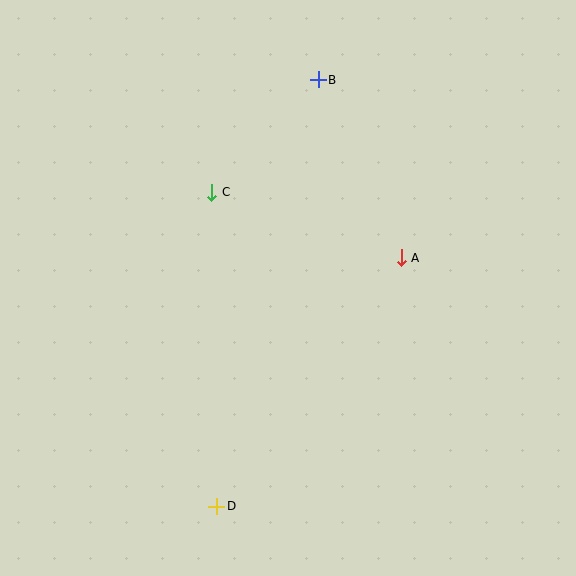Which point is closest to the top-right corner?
Point B is closest to the top-right corner.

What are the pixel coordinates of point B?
Point B is at (318, 80).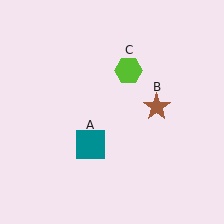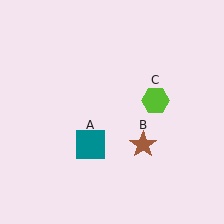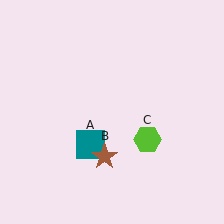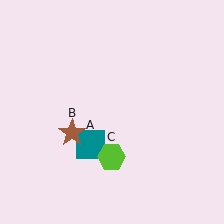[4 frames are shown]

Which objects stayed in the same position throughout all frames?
Teal square (object A) remained stationary.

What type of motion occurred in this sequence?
The brown star (object B), lime hexagon (object C) rotated clockwise around the center of the scene.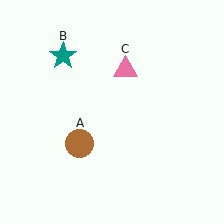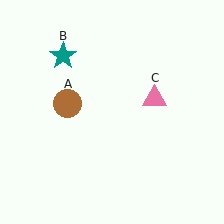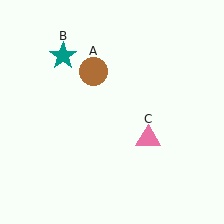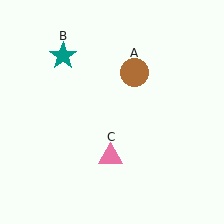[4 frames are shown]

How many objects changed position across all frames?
2 objects changed position: brown circle (object A), pink triangle (object C).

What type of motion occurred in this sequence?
The brown circle (object A), pink triangle (object C) rotated clockwise around the center of the scene.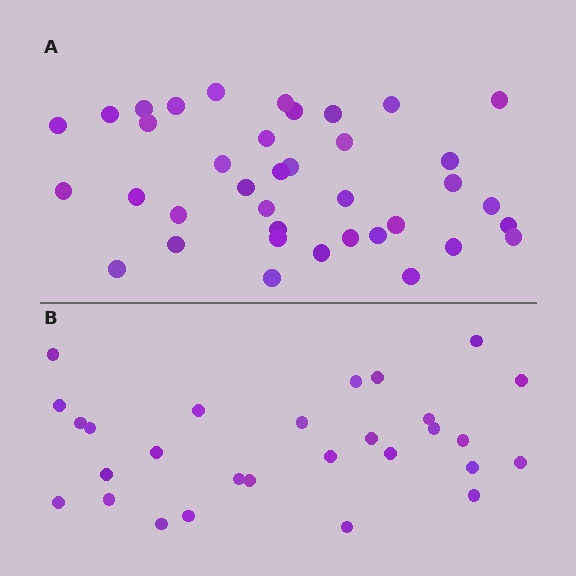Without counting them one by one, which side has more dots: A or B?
Region A (the top region) has more dots.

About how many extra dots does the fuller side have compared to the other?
Region A has roughly 10 or so more dots than region B.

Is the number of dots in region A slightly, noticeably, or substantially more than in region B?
Region A has noticeably more, but not dramatically so. The ratio is roughly 1.4 to 1.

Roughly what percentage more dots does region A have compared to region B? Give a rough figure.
About 35% more.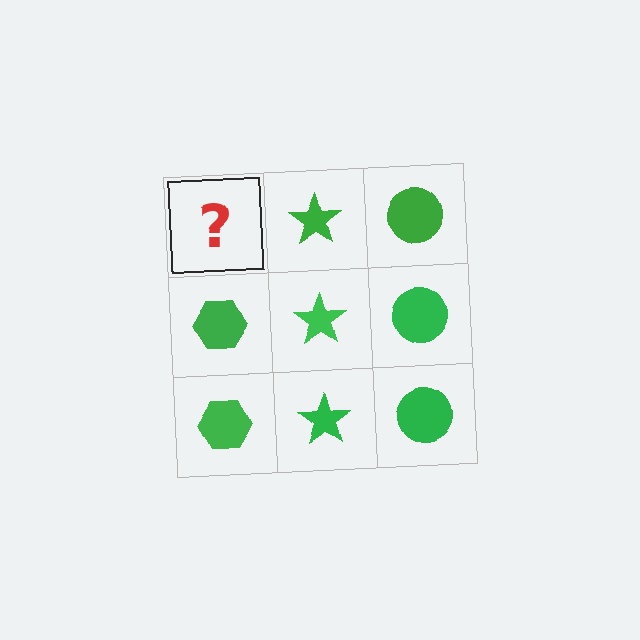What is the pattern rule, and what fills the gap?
The rule is that each column has a consistent shape. The gap should be filled with a green hexagon.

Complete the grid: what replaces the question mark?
The question mark should be replaced with a green hexagon.